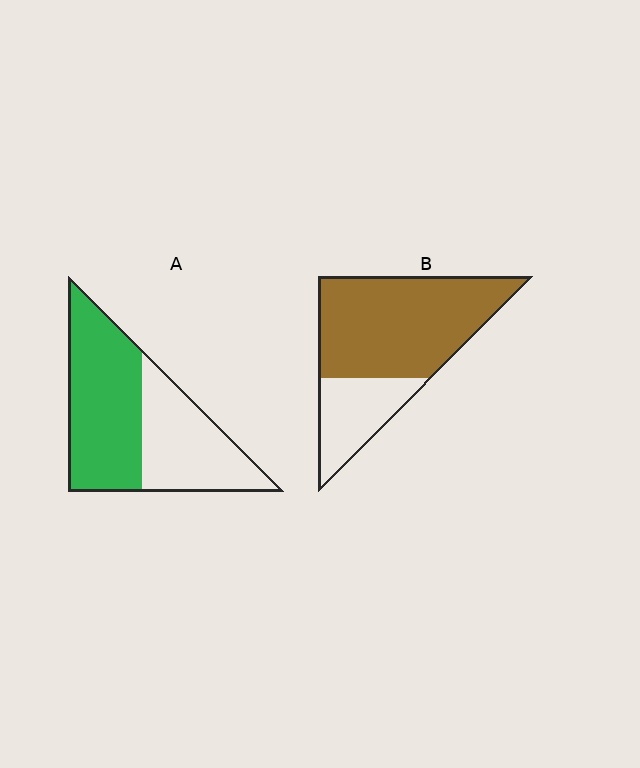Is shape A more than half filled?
Yes.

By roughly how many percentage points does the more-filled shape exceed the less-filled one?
By roughly 15 percentage points (B over A).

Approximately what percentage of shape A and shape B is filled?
A is approximately 55% and B is approximately 70%.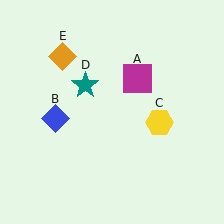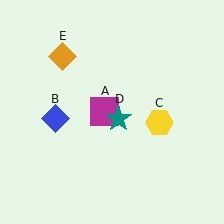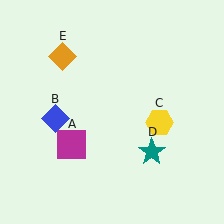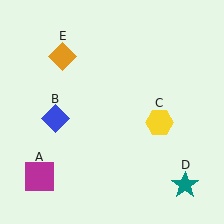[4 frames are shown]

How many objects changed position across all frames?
2 objects changed position: magenta square (object A), teal star (object D).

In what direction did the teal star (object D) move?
The teal star (object D) moved down and to the right.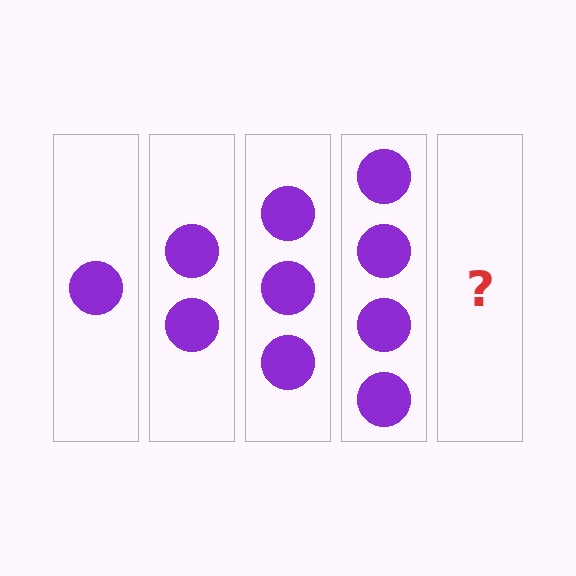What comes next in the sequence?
The next element should be 5 circles.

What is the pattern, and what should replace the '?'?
The pattern is that each step adds one more circle. The '?' should be 5 circles.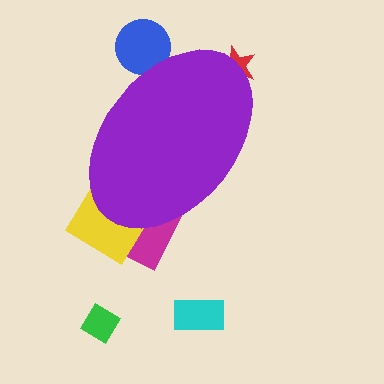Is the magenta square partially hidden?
Yes, the magenta square is partially hidden behind the purple ellipse.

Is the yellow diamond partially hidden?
Yes, the yellow diamond is partially hidden behind the purple ellipse.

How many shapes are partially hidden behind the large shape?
4 shapes are partially hidden.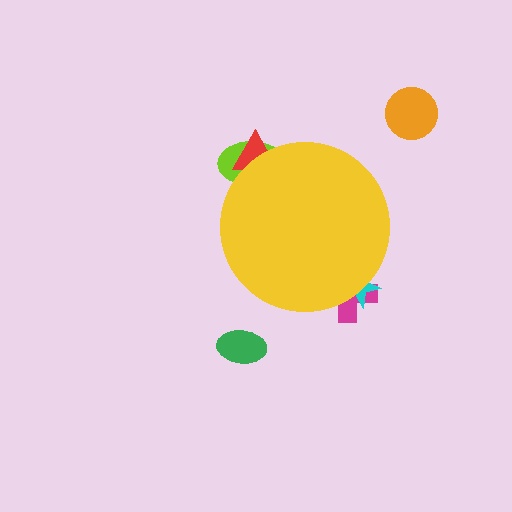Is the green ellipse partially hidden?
No, the green ellipse is fully visible.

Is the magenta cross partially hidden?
Yes, the magenta cross is partially hidden behind the yellow circle.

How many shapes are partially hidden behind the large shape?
4 shapes are partially hidden.